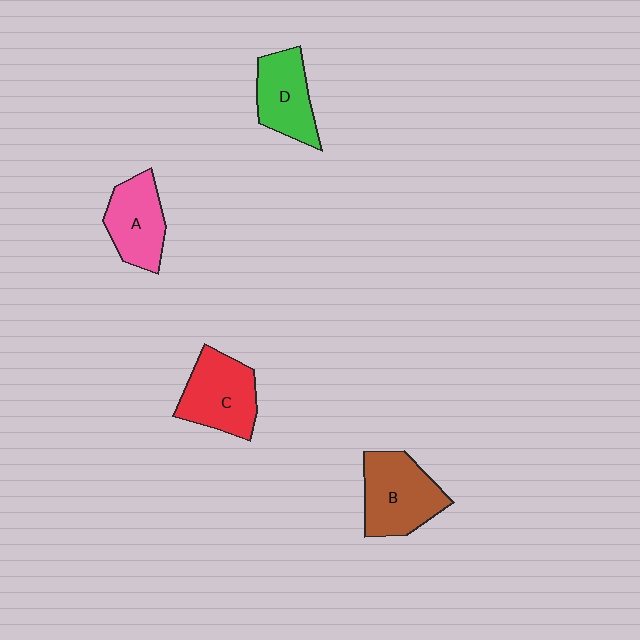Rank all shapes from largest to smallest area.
From largest to smallest: B (brown), C (red), A (pink), D (green).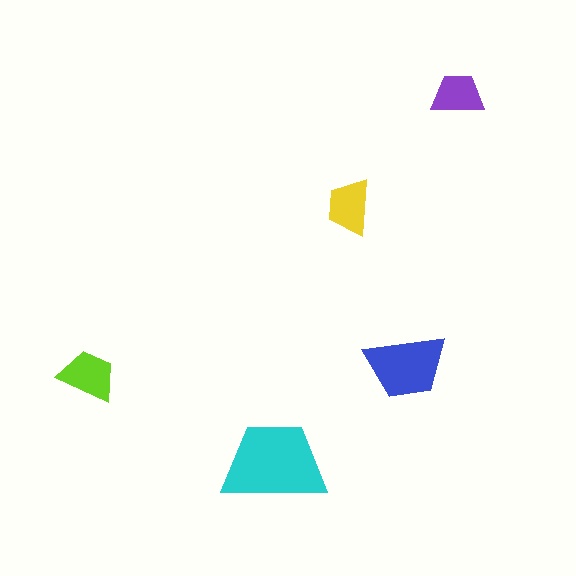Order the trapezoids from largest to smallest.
the cyan one, the blue one, the lime one, the yellow one, the purple one.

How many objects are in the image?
There are 5 objects in the image.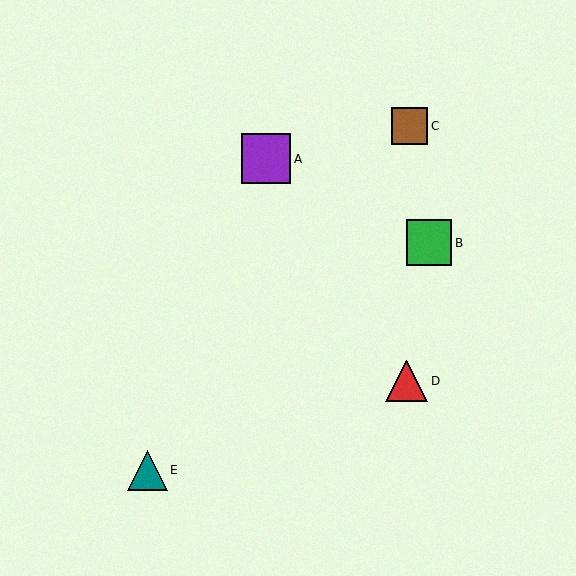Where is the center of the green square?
The center of the green square is at (429, 243).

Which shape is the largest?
The purple square (labeled A) is the largest.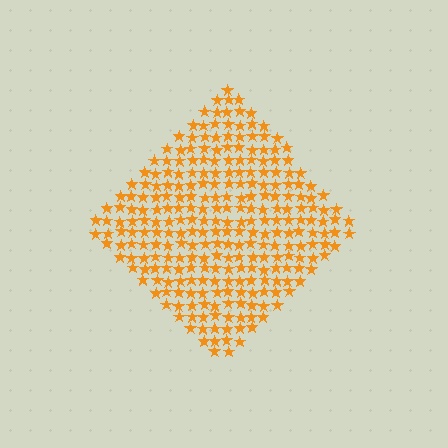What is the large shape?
The large shape is a diamond.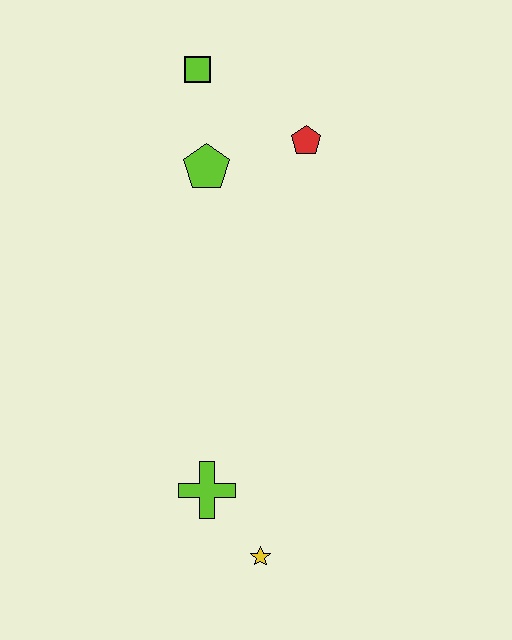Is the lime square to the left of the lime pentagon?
Yes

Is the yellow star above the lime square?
No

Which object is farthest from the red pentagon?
The yellow star is farthest from the red pentagon.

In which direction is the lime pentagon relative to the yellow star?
The lime pentagon is above the yellow star.